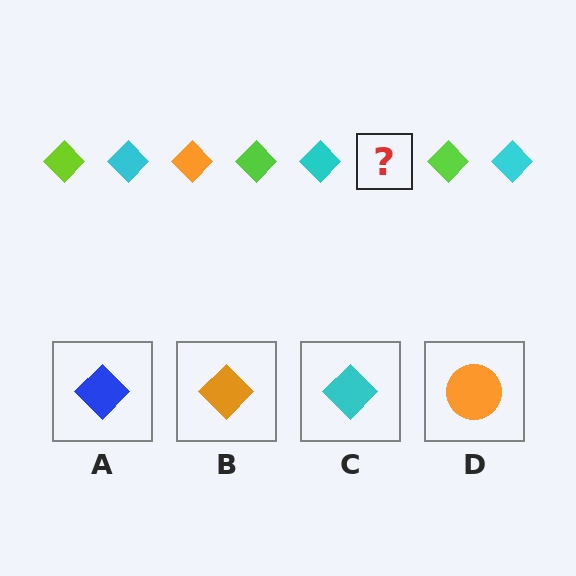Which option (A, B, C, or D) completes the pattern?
B.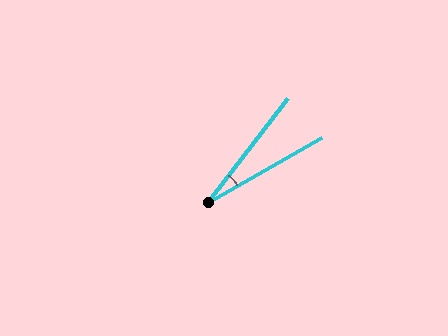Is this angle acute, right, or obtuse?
It is acute.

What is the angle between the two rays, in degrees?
Approximately 23 degrees.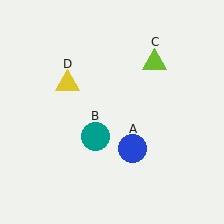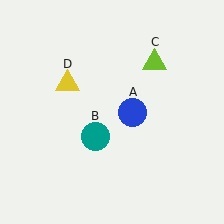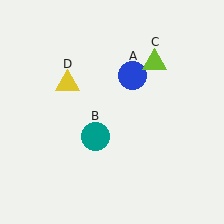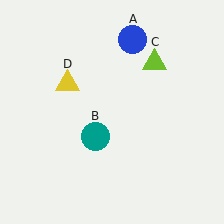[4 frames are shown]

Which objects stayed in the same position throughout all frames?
Teal circle (object B) and lime triangle (object C) and yellow triangle (object D) remained stationary.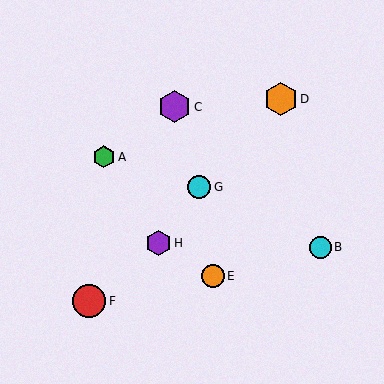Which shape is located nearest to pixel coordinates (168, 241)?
The purple hexagon (labeled H) at (158, 243) is nearest to that location.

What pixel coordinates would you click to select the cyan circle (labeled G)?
Click at (199, 187) to select the cyan circle G.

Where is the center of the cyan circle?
The center of the cyan circle is at (199, 187).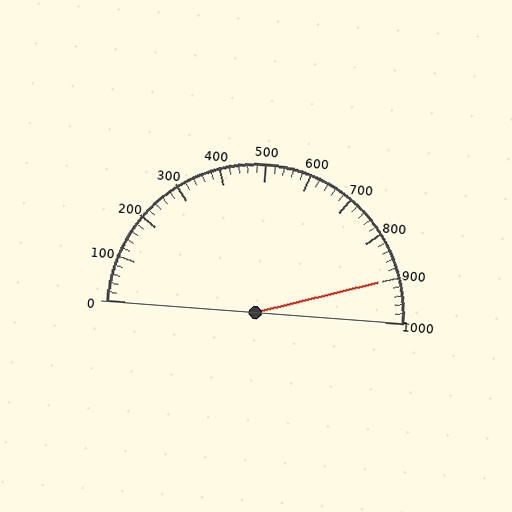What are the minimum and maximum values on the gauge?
The gauge ranges from 0 to 1000.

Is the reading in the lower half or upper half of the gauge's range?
The reading is in the upper half of the range (0 to 1000).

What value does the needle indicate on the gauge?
The needle indicates approximately 900.